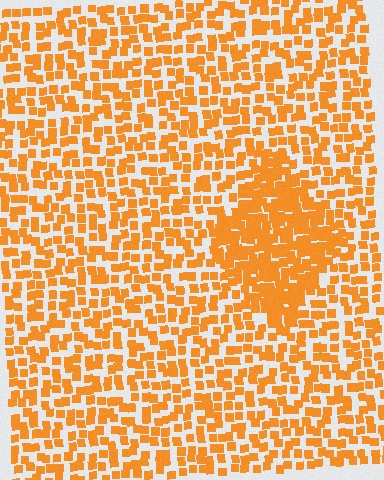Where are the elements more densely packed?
The elements are more densely packed inside the diamond boundary.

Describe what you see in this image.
The image contains small orange elements arranged at two different densities. A diamond-shaped region is visible where the elements are more densely packed than the surrounding area.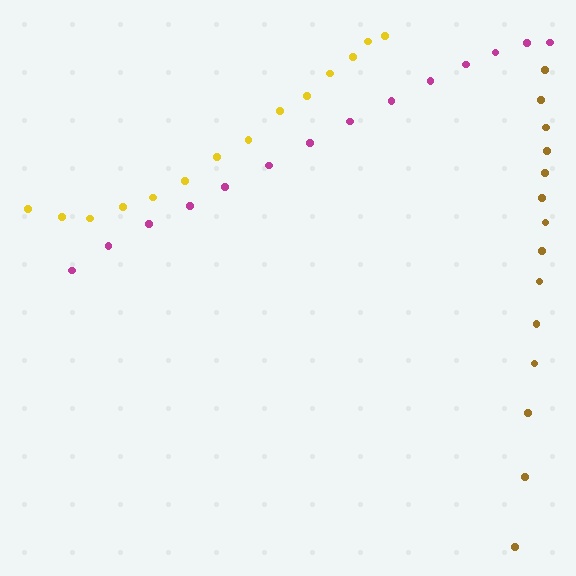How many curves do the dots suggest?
There are 3 distinct paths.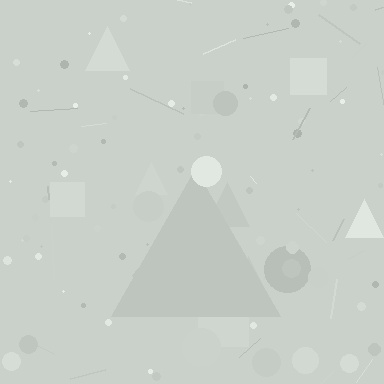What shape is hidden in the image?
A triangle is hidden in the image.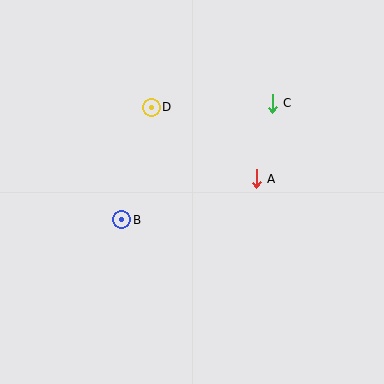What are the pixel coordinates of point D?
Point D is at (151, 107).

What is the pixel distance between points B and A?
The distance between B and A is 141 pixels.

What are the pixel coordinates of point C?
Point C is at (272, 103).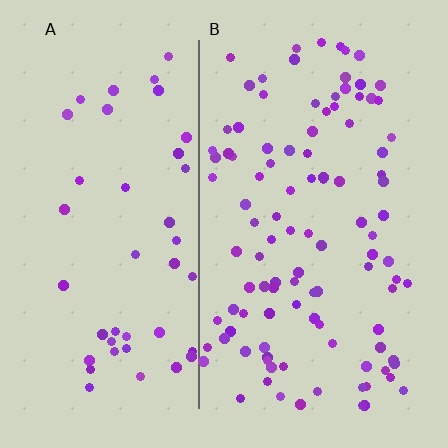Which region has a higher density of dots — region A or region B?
B (the right).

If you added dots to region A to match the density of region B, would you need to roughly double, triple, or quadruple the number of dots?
Approximately double.